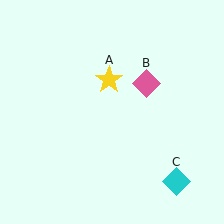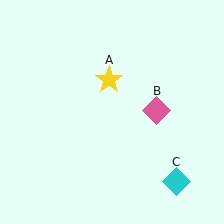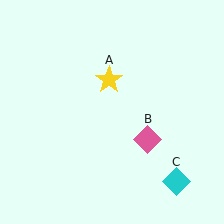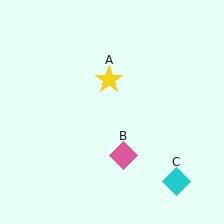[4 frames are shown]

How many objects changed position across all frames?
1 object changed position: pink diamond (object B).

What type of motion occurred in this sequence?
The pink diamond (object B) rotated clockwise around the center of the scene.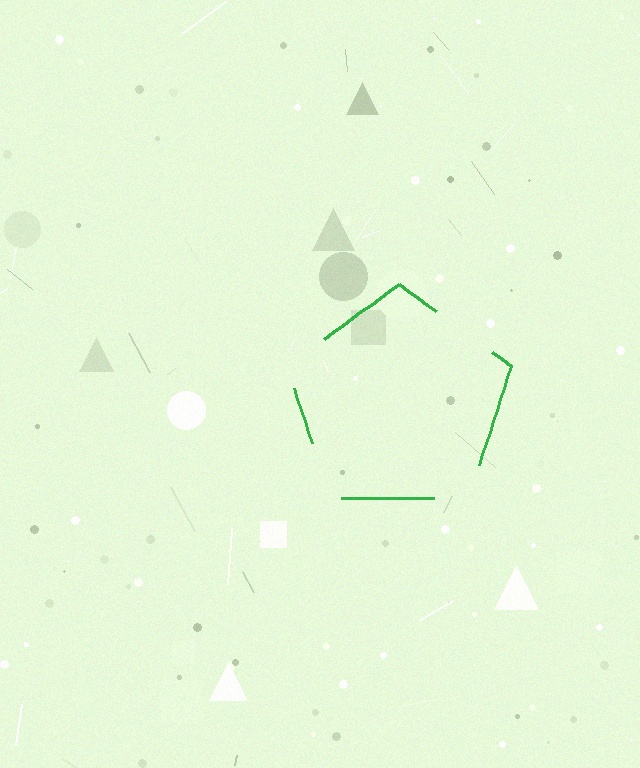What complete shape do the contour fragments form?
The contour fragments form a pentagon.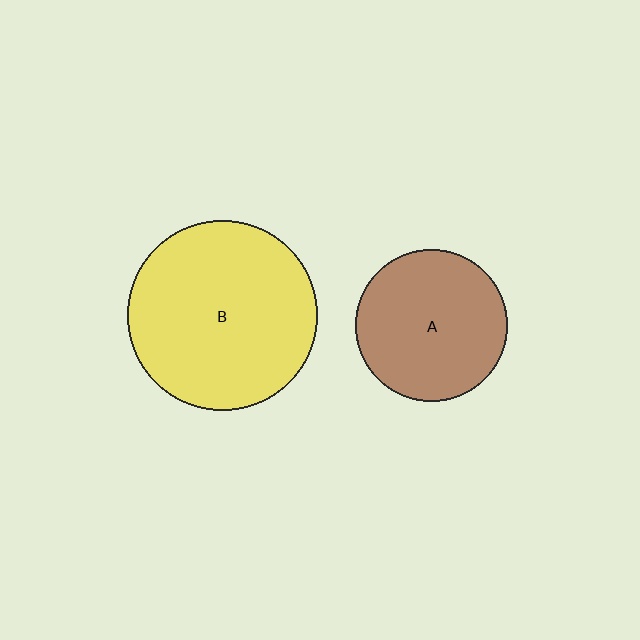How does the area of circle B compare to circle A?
Approximately 1.6 times.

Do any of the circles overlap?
No, none of the circles overlap.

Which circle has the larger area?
Circle B (yellow).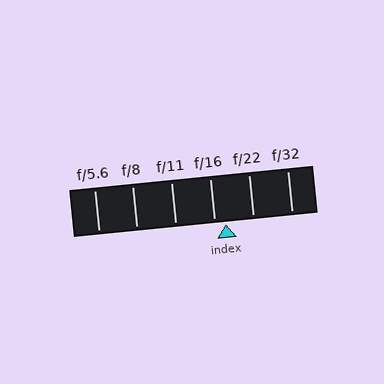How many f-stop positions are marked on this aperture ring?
There are 6 f-stop positions marked.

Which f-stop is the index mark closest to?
The index mark is closest to f/16.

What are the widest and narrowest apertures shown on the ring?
The widest aperture shown is f/5.6 and the narrowest is f/32.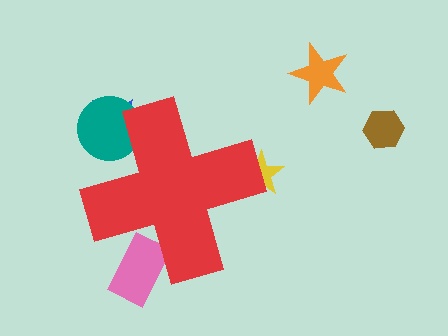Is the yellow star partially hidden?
Yes, the yellow star is partially hidden behind the red cross.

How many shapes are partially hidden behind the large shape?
4 shapes are partially hidden.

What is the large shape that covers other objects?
A red cross.